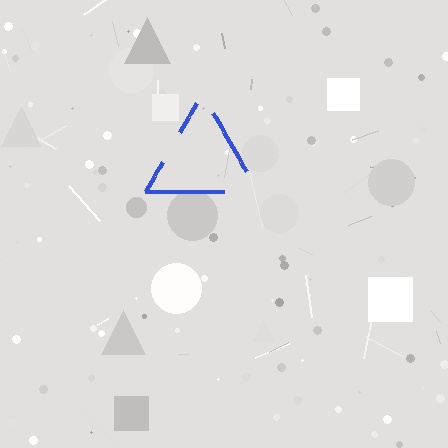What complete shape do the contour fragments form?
The contour fragments form a triangle.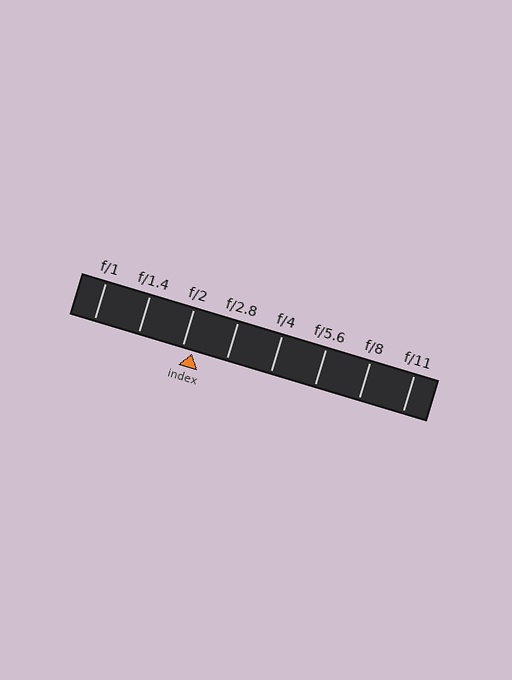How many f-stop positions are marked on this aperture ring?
There are 8 f-stop positions marked.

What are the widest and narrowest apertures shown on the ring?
The widest aperture shown is f/1 and the narrowest is f/11.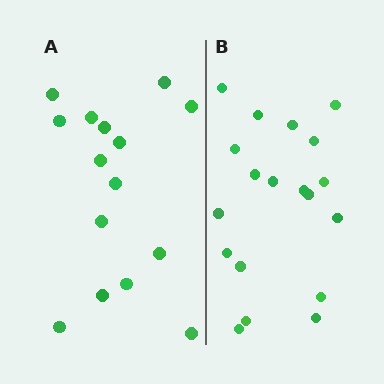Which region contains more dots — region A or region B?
Region B (the right region) has more dots.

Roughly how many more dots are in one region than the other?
Region B has about 4 more dots than region A.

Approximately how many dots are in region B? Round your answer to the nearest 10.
About 20 dots. (The exact count is 19, which rounds to 20.)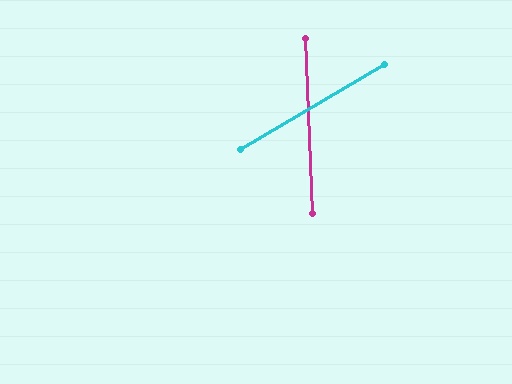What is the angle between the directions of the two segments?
Approximately 61 degrees.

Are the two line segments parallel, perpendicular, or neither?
Neither parallel nor perpendicular — they differ by about 61°.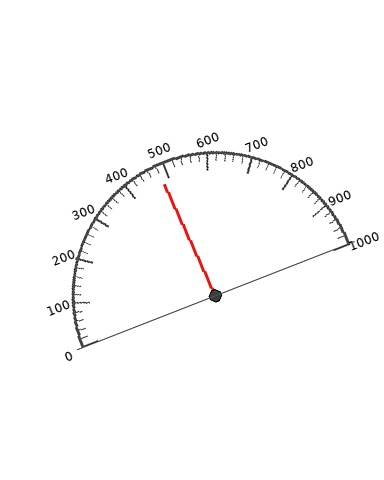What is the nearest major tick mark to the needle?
The nearest major tick mark is 500.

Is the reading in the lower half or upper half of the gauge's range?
The reading is in the lower half of the range (0 to 1000).